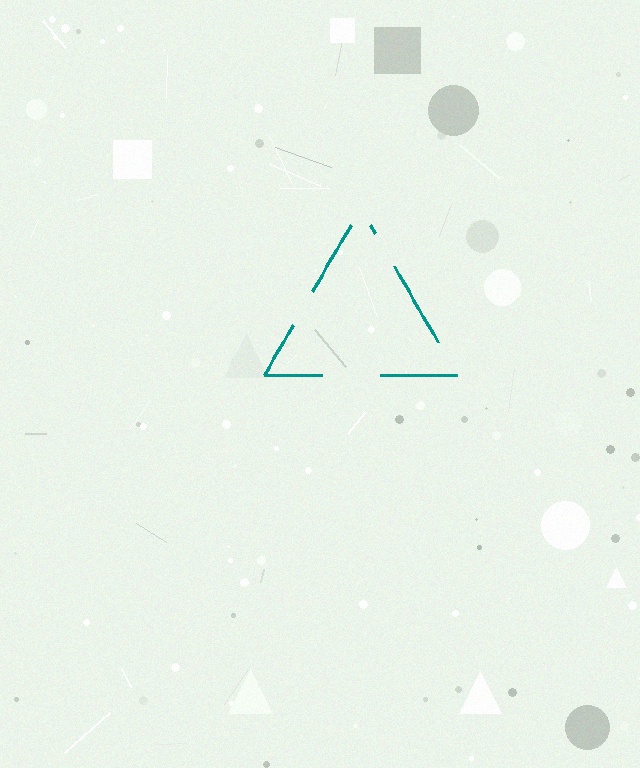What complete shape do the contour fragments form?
The contour fragments form a triangle.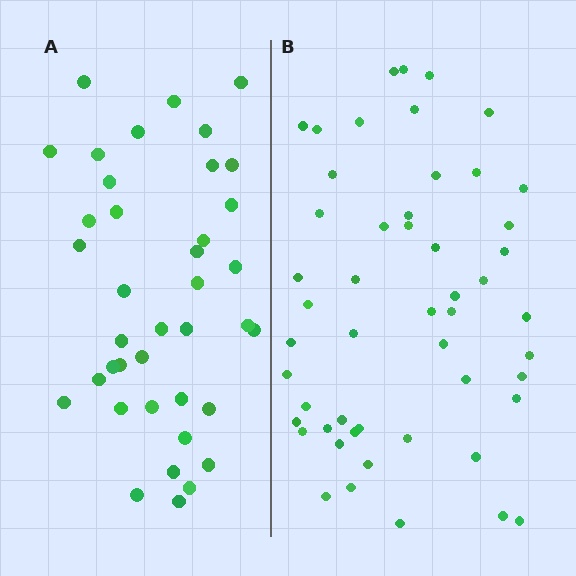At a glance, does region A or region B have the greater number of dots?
Region B (the right region) has more dots.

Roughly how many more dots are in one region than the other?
Region B has roughly 12 or so more dots than region A.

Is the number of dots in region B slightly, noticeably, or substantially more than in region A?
Region B has noticeably more, but not dramatically so. The ratio is roughly 1.3 to 1.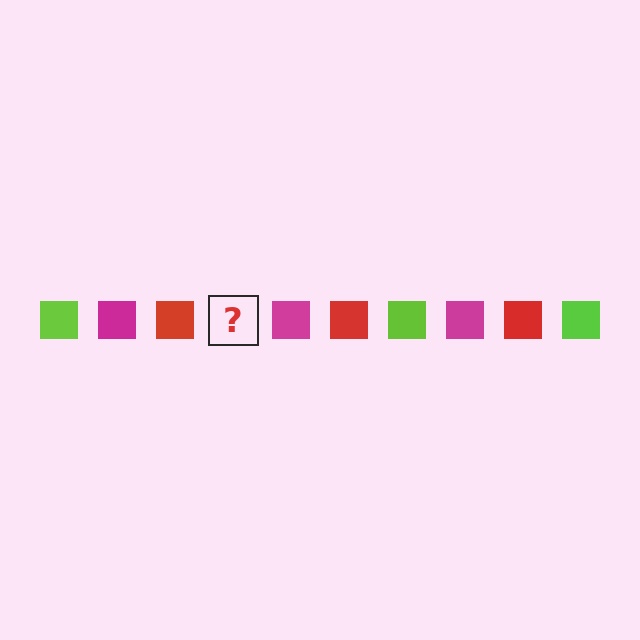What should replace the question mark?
The question mark should be replaced with a lime square.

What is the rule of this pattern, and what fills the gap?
The rule is that the pattern cycles through lime, magenta, red squares. The gap should be filled with a lime square.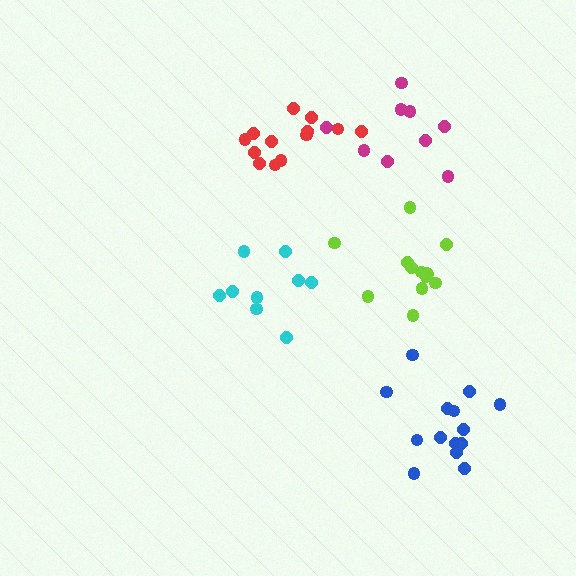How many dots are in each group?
Group 1: 14 dots, Group 2: 13 dots, Group 3: 9 dots, Group 4: 13 dots, Group 5: 9 dots (58 total).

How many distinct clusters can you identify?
There are 5 distinct clusters.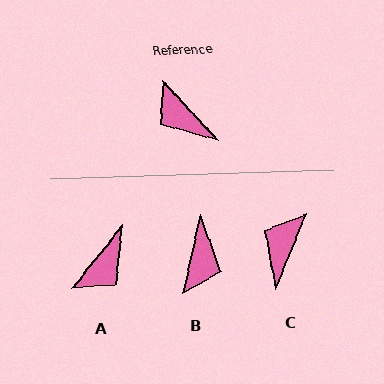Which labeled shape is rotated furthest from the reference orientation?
B, about 125 degrees away.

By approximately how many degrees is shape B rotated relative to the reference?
Approximately 125 degrees counter-clockwise.